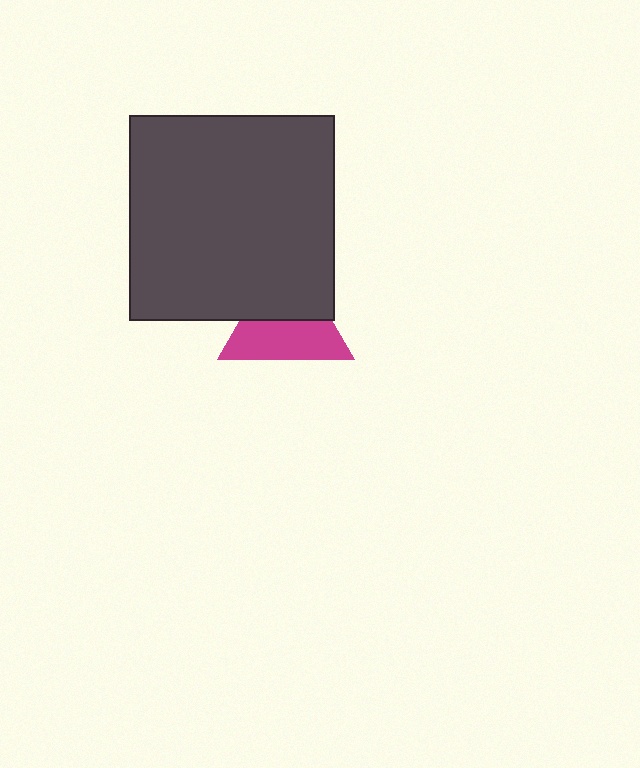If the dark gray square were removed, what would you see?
You would see the complete magenta triangle.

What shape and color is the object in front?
The object in front is a dark gray square.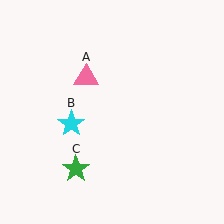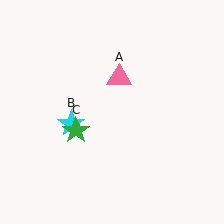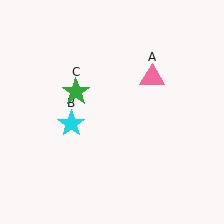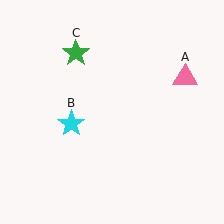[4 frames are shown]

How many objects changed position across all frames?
2 objects changed position: pink triangle (object A), green star (object C).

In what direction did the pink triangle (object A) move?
The pink triangle (object A) moved right.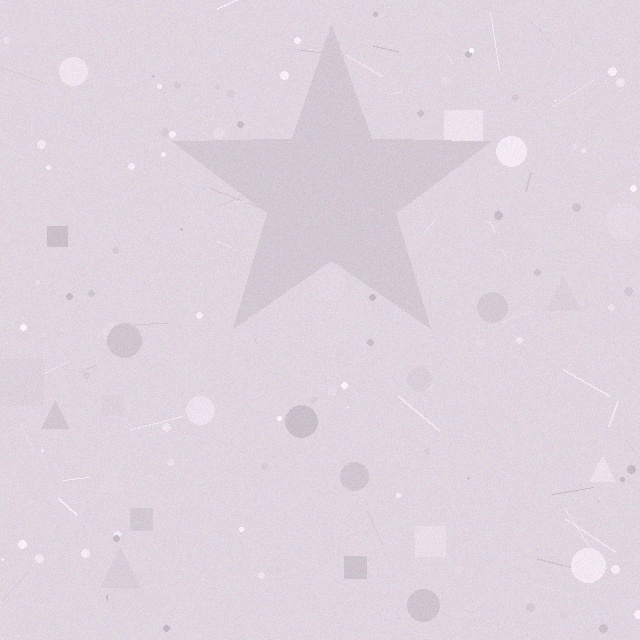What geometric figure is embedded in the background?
A star is embedded in the background.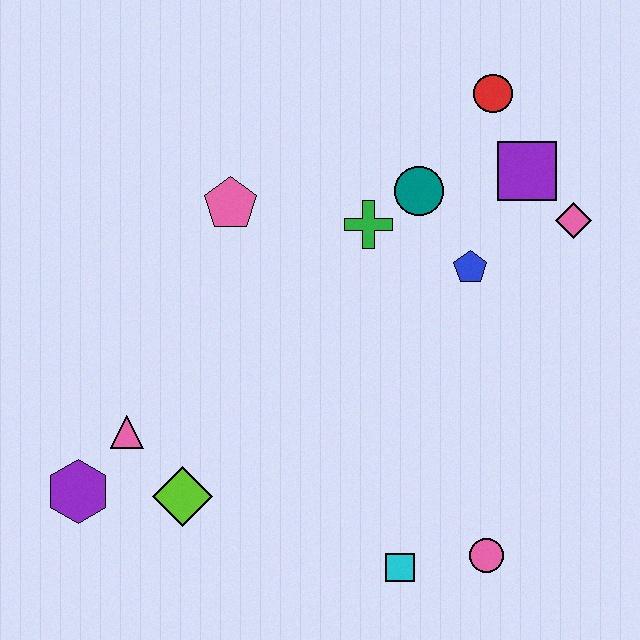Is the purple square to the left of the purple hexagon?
No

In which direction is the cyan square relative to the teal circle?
The cyan square is below the teal circle.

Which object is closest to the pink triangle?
The purple hexagon is closest to the pink triangle.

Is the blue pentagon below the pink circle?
No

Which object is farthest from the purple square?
The purple hexagon is farthest from the purple square.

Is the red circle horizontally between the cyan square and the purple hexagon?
No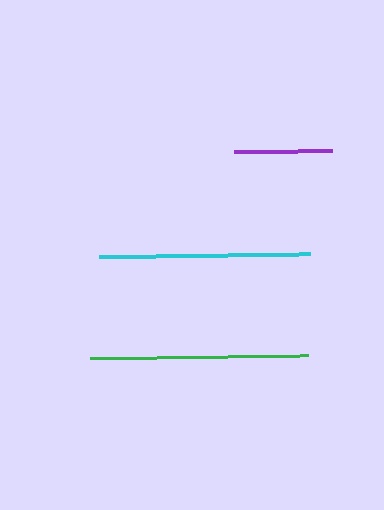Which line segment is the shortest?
The purple line is the shortest at approximately 98 pixels.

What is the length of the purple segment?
The purple segment is approximately 98 pixels long.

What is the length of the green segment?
The green segment is approximately 217 pixels long.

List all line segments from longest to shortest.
From longest to shortest: green, cyan, purple.